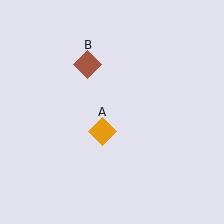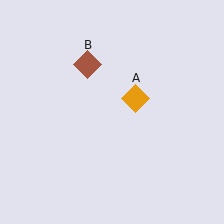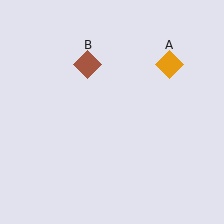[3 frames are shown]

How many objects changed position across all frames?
1 object changed position: orange diamond (object A).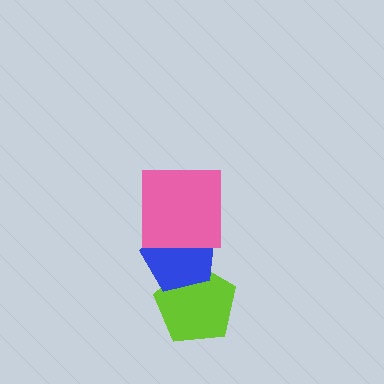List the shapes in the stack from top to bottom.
From top to bottom: the pink square, the blue pentagon, the lime pentagon.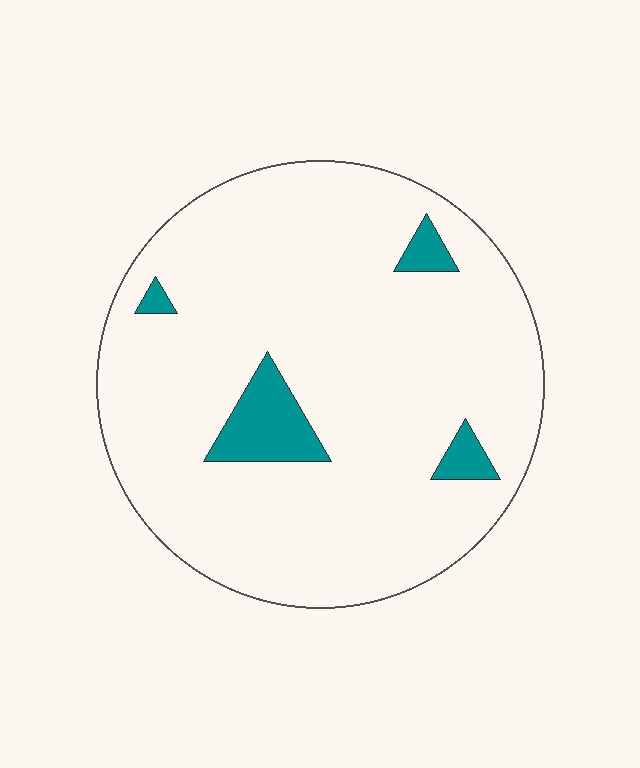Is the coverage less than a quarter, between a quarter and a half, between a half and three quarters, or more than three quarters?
Less than a quarter.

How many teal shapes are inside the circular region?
4.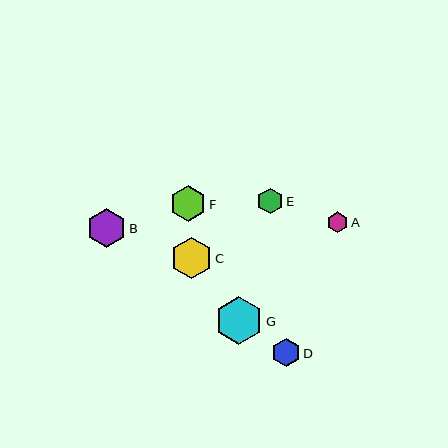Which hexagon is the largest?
Hexagon G is the largest with a size of approximately 48 pixels.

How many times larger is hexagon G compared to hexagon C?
Hexagon G is approximately 1.2 times the size of hexagon C.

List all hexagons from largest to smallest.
From largest to smallest: G, C, B, F, D, E, A.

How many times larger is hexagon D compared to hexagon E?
Hexagon D is approximately 1.1 times the size of hexagon E.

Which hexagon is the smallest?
Hexagon A is the smallest with a size of approximately 21 pixels.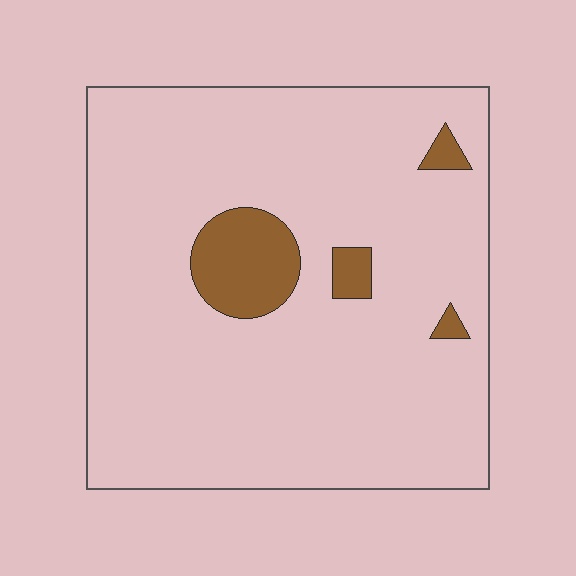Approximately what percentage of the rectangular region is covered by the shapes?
Approximately 10%.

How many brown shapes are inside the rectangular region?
4.